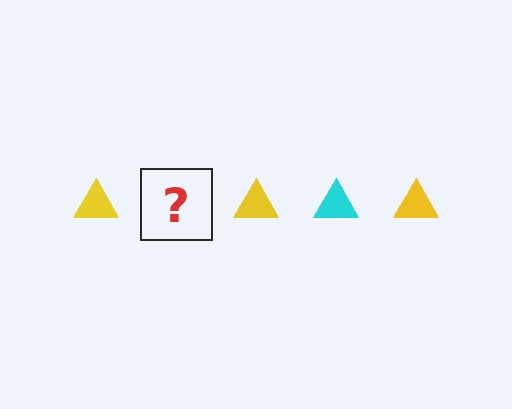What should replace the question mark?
The question mark should be replaced with a cyan triangle.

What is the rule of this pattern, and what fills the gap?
The rule is that the pattern cycles through yellow, cyan triangles. The gap should be filled with a cyan triangle.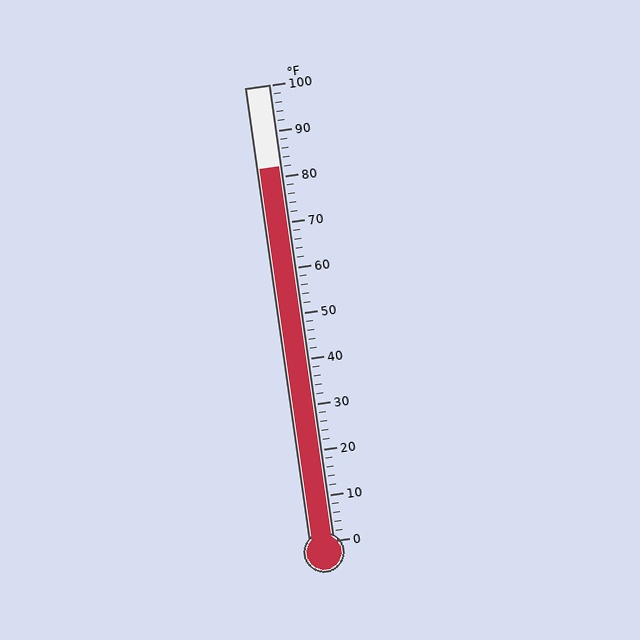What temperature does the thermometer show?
The thermometer shows approximately 82°F.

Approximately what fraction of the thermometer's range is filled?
The thermometer is filled to approximately 80% of its range.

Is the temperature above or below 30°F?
The temperature is above 30°F.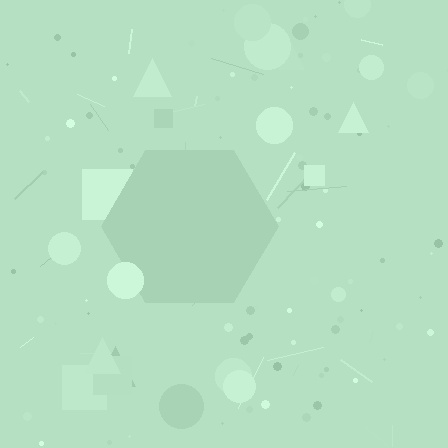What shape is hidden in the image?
A hexagon is hidden in the image.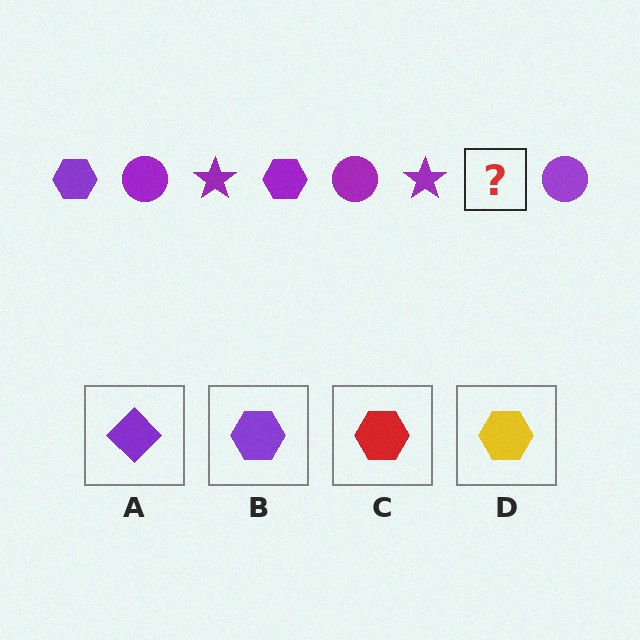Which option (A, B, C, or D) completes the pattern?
B.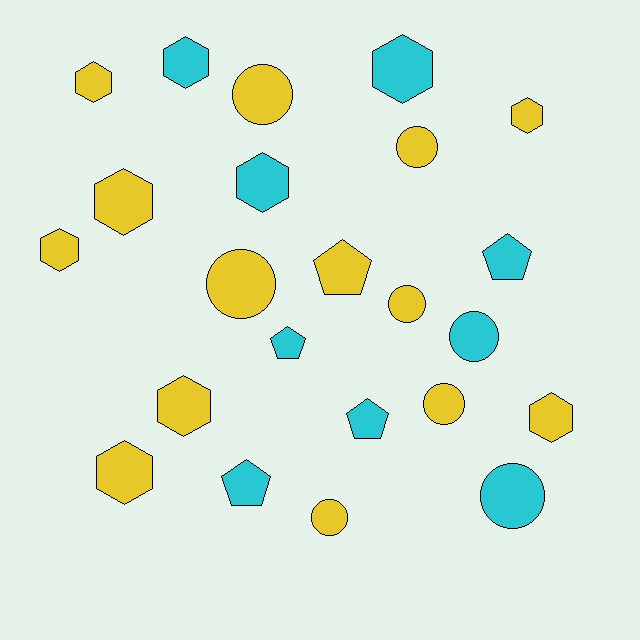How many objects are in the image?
There are 23 objects.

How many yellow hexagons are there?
There are 7 yellow hexagons.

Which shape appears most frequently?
Hexagon, with 10 objects.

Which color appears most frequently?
Yellow, with 14 objects.